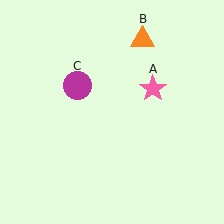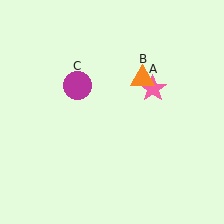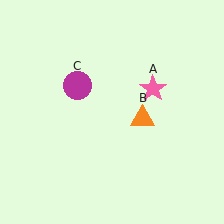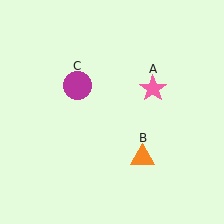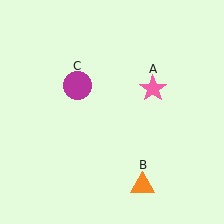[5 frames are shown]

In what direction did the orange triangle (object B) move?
The orange triangle (object B) moved down.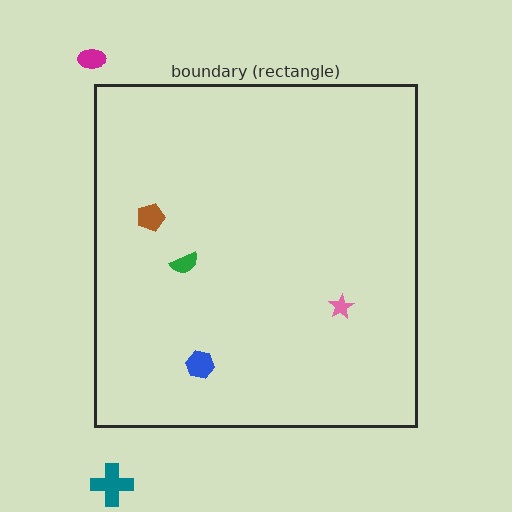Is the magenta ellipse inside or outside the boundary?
Outside.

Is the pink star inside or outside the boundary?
Inside.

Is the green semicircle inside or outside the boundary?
Inside.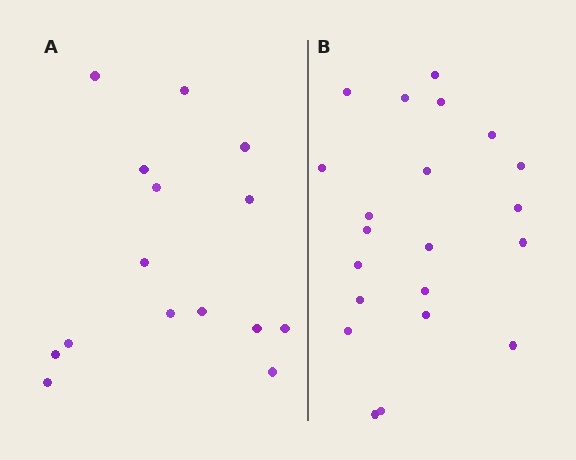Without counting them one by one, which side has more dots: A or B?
Region B (the right region) has more dots.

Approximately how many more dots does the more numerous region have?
Region B has about 6 more dots than region A.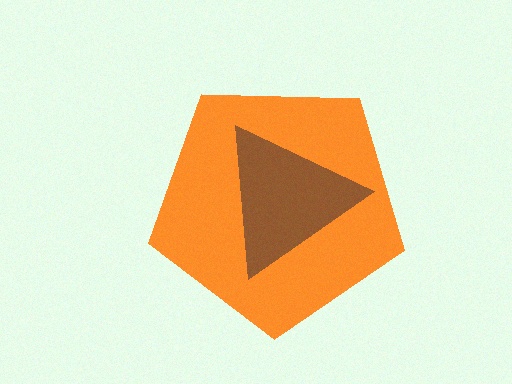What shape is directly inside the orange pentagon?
The brown triangle.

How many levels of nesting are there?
2.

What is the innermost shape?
The brown triangle.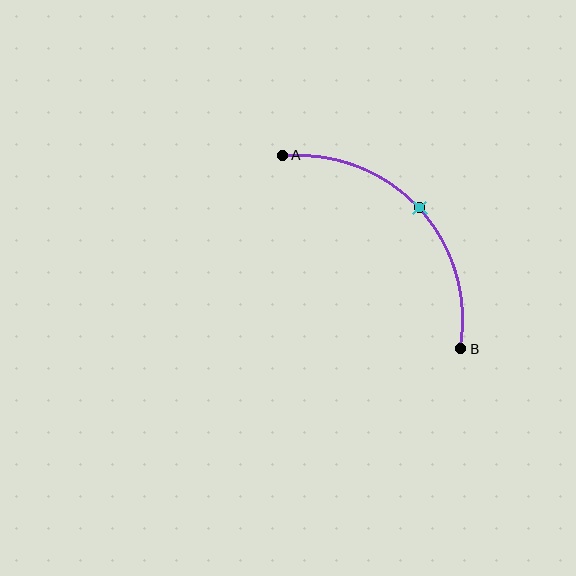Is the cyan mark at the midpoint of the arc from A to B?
Yes. The cyan mark lies on the arc at equal arc-length from both A and B — it is the arc midpoint.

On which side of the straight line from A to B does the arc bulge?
The arc bulges above and to the right of the straight line connecting A and B.